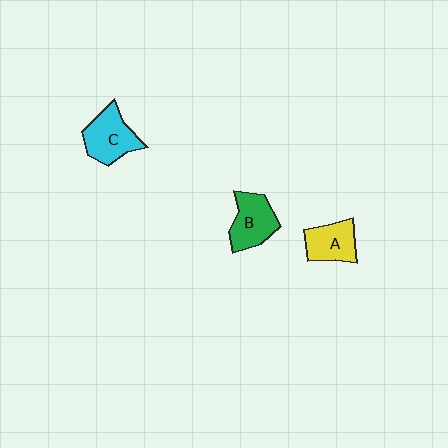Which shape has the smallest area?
Shape A (yellow).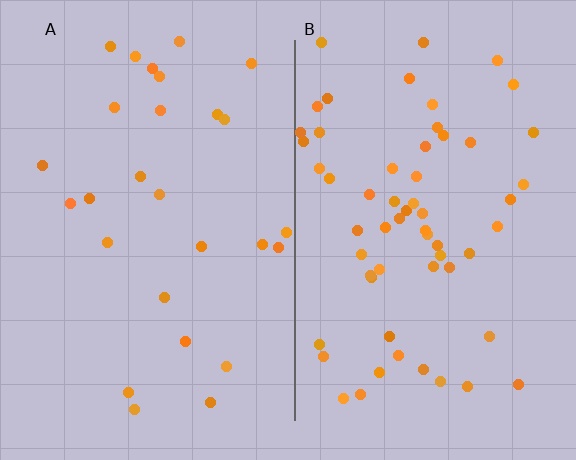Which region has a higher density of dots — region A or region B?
B (the right).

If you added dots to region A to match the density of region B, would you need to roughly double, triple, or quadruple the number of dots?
Approximately double.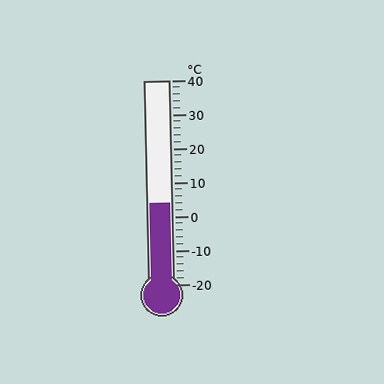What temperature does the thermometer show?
The thermometer shows approximately 4°C.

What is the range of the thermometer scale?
The thermometer scale ranges from -20°C to 40°C.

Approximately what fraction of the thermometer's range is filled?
The thermometer is filled to approximately 40% of its range.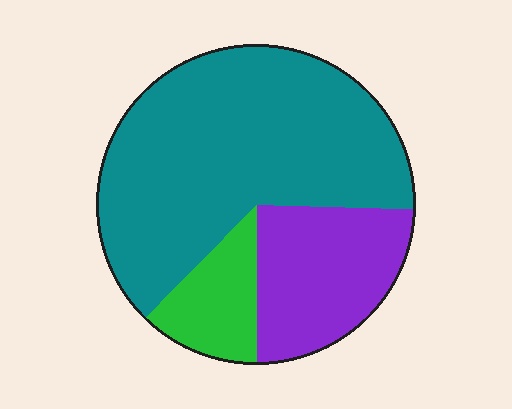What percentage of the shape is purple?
Purple covers around 25% of the shape.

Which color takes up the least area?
Green, at roughly 10%.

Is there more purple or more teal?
Teal.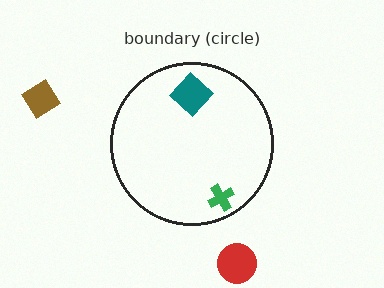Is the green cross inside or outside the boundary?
Inside.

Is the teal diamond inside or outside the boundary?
Inside.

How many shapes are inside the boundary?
2 inside, 2 outside.